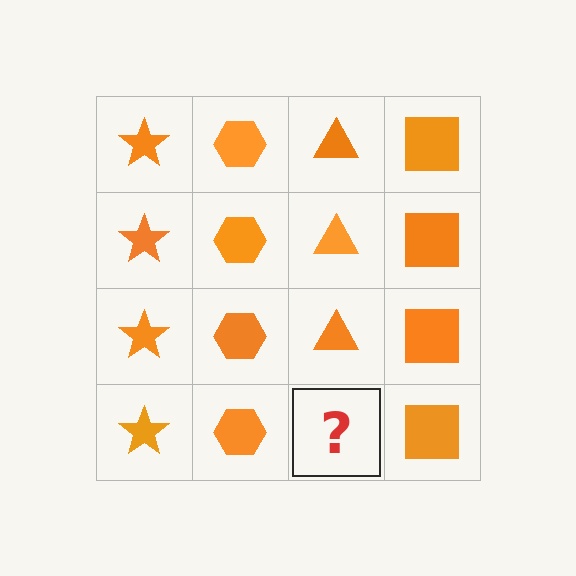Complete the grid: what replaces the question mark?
The question mark should be replaced with an orange triangle.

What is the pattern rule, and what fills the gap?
The rule is that each column has a consistent shape. The gap should be filled with an orange triangle.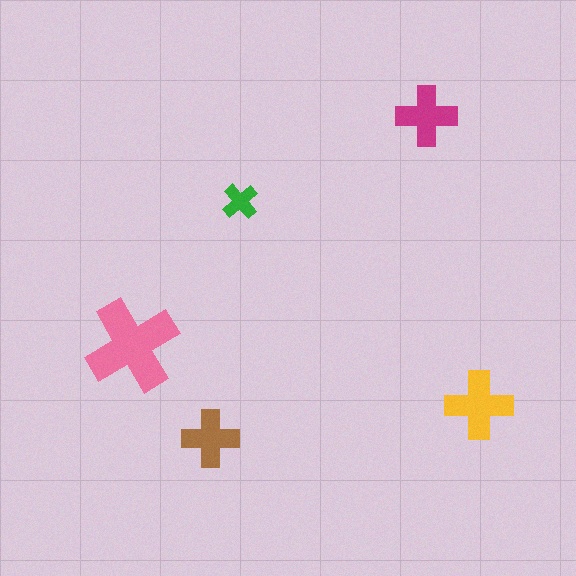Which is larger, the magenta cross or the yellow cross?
The yellow one.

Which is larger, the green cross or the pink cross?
The pink one.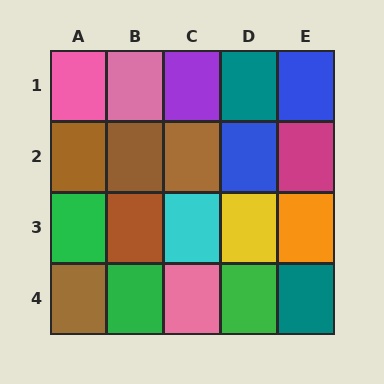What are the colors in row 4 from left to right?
Brown, green, pink, green, teal.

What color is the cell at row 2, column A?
Brown.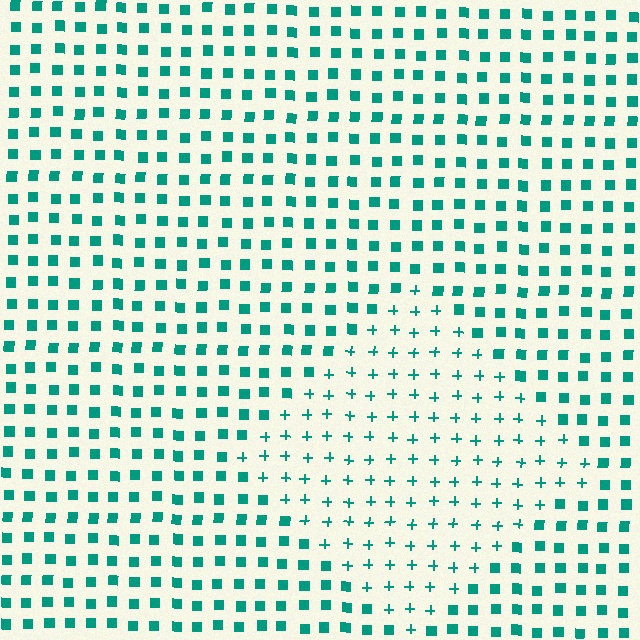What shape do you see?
I see a diamond.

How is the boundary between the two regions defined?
The boundary is defined by a change in element shape: plus signs inside vs. squares outside. All elements share the same color and spacing.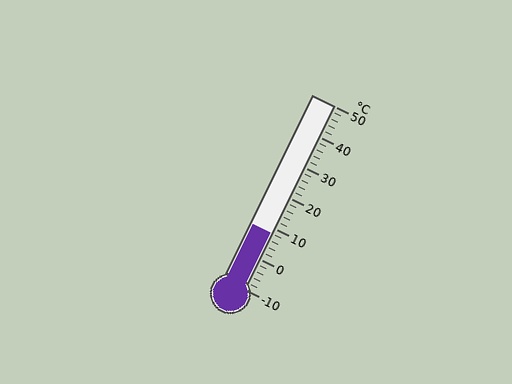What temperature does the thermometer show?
The thermometer shows approximately 8°C.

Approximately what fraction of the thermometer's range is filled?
The thermometer is filled to approximately 30% of its range.